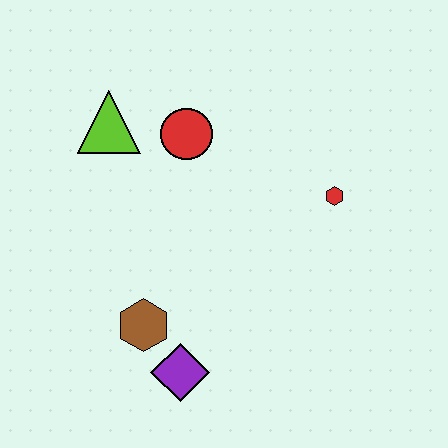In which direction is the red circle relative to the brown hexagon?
The red circle is above the brown hexagon.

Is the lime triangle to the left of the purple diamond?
Yes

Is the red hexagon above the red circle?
No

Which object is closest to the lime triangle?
The red circle is closest to the lime triangle.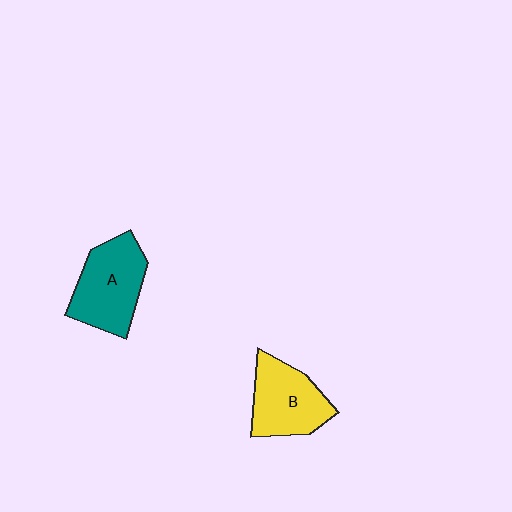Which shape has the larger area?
Shape A (teal).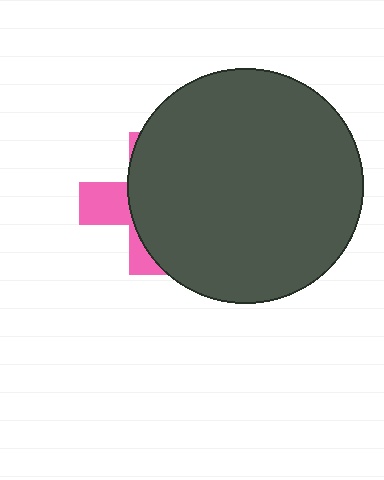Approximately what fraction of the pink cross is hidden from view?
Roughly 69% of the pink cross is hidden behind the dark gray circle.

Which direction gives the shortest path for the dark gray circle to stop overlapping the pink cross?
Moving right gives the shortest separation.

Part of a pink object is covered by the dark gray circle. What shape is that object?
It is a cross.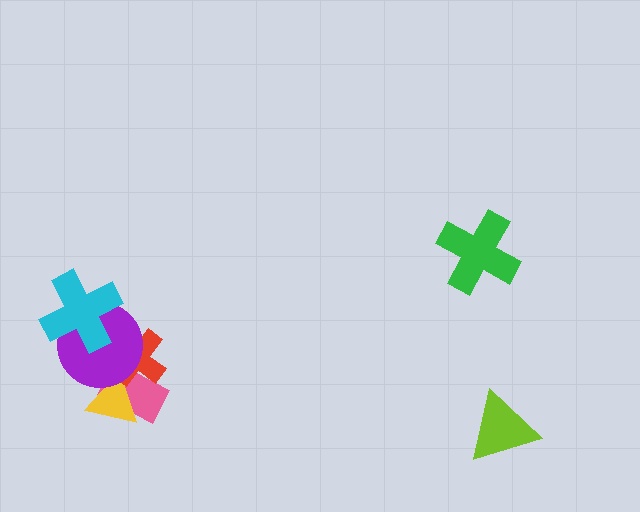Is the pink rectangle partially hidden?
Yes, it is partially covered by another shape.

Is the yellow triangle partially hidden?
Yes, it is partially covered by another shape.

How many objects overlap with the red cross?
3 objects overlap with the red cross.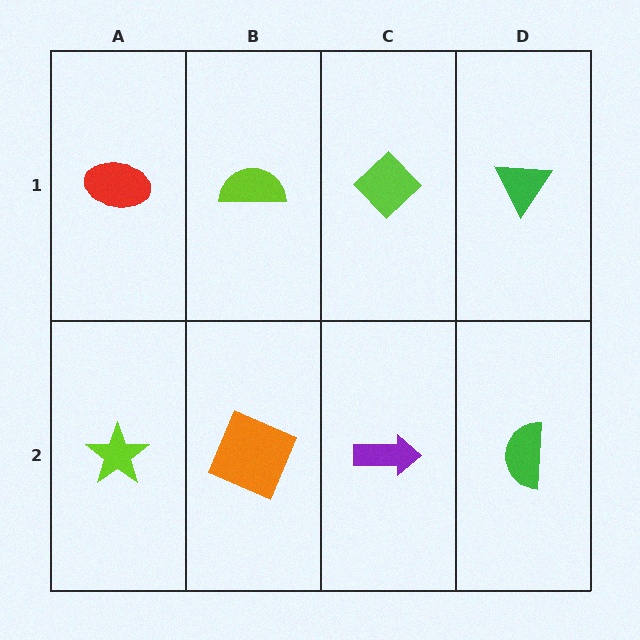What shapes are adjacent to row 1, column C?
A purple arrow (row 2, column C), a lime semicircle (row 1, column B), a green triangle (row 1, column D).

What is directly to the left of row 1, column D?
A lime diamond.